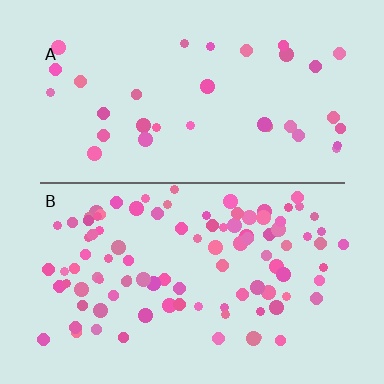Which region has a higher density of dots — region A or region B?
B (the bottom).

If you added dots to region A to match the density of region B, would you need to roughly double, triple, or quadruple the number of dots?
Approximately triple.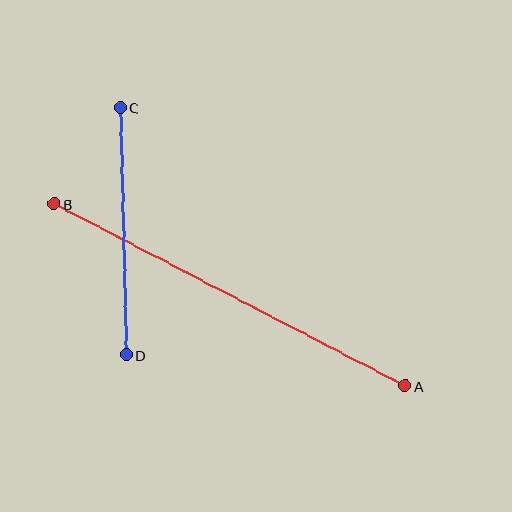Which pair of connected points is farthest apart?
Points A and B are farthest apart.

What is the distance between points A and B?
The distance is approximately 396 pixels.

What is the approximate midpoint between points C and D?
The midpoint is at approximately (124, 231) pixels.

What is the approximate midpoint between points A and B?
The midpoint is at approximately (230, 295) pixels.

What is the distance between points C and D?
The distance is approximately 247 pixels.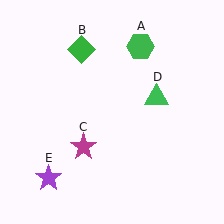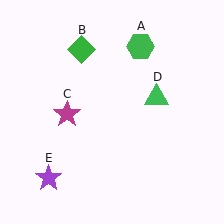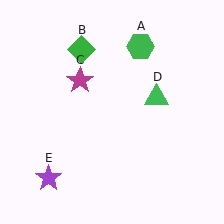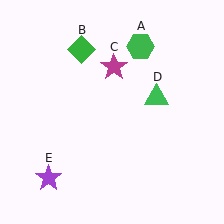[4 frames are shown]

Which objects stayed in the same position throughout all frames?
Green hexagon (object A) and green diamond (object B) and green triangle (object D) and purple star (object E) remained stationary.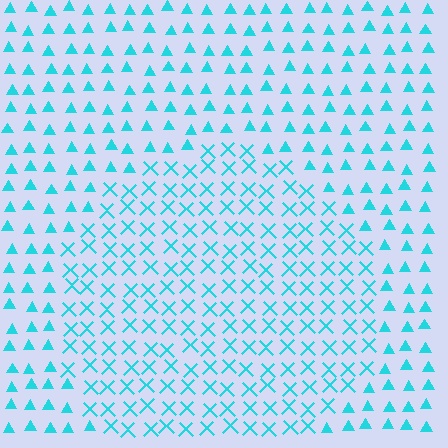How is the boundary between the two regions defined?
The boundary is defined by a change in element shape: X marks inside vs. triangles outside. All elements share the same color and spacing.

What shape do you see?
I see a circle.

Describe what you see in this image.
The image is filled with small cyan elements arranged in a uniform grid. A circle-shaped region contains X marks, while the surrounding area contains triangles. The boundary is defined purely by the change in element shape.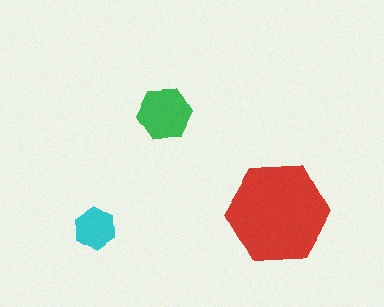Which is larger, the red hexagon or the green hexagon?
The red one.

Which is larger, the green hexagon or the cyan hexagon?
The green one.